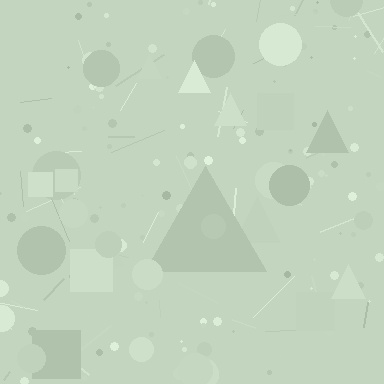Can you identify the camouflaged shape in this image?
The camouflaged shape is a triangle.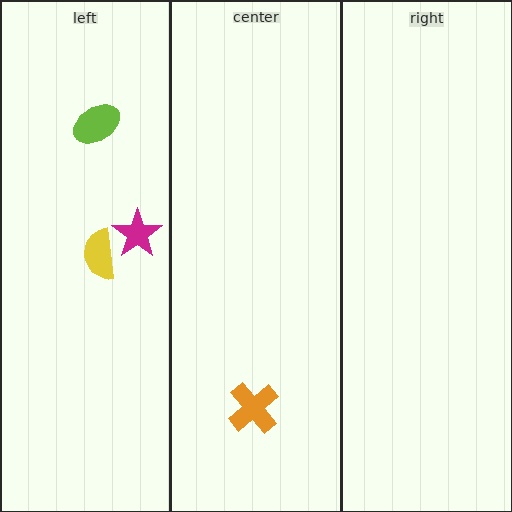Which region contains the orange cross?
The center region.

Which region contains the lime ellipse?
The left region.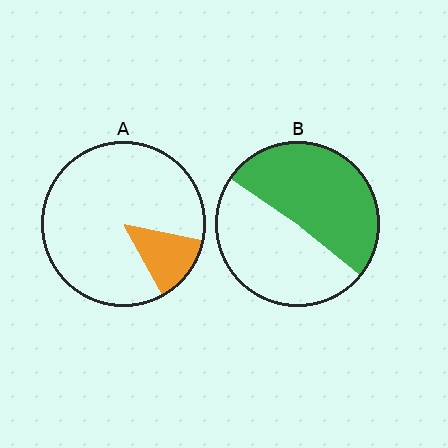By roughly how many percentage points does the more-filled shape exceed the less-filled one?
By roughly 40 percentage points (B over A).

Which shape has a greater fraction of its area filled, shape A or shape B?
Shape B.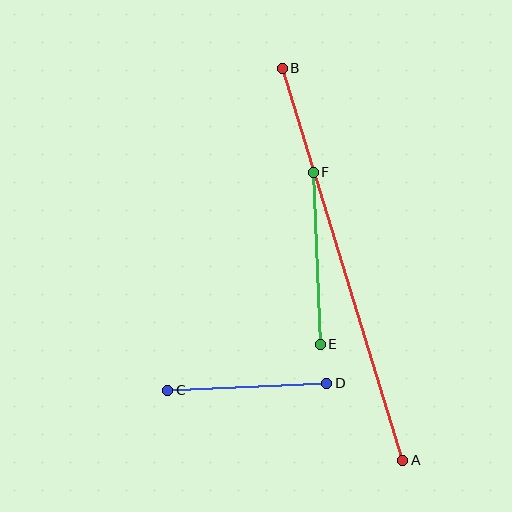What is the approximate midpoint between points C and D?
The midpoint is at approximately (247, 387) pixels.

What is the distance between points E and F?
The distance is approximately 172 pixels.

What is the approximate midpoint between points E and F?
The midpoint is at approximately (317, 258) pixels.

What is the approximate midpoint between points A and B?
The midpoint is at approximately (342, 264) pixels.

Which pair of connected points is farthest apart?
Points A and B are farthest apart.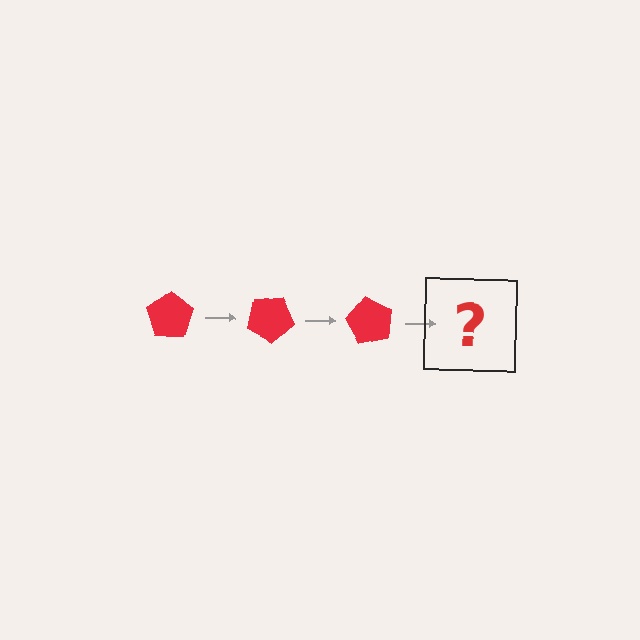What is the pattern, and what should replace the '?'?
The pattern is that the pentagon rotates 30 degrees each step. The '?' should be a red pentagon rotated 90 degrees.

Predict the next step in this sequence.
The next step is a red pentagon rotated 90 degrees.